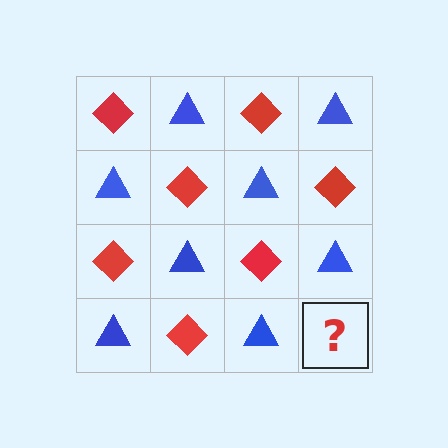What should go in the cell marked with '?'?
The missing cell should contain a red diamond.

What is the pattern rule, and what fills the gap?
The rule is that it alternates red diamond and blue triangle in a checkerboard pattern. The gap should be filled with a red diamond.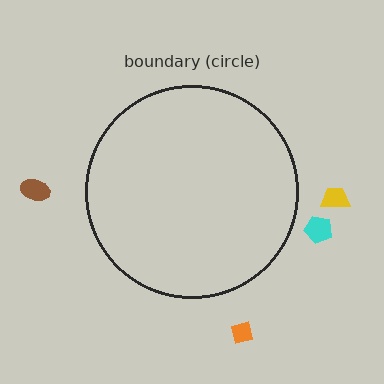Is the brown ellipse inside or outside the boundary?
Outside.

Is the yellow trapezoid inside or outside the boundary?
Outside.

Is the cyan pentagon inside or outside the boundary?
Outside.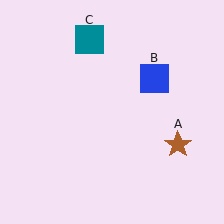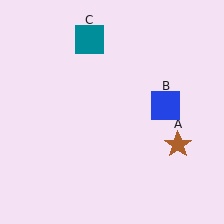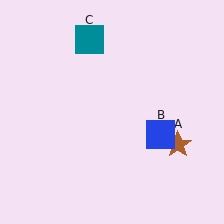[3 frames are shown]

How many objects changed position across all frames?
1 object changed position: blue square (object B).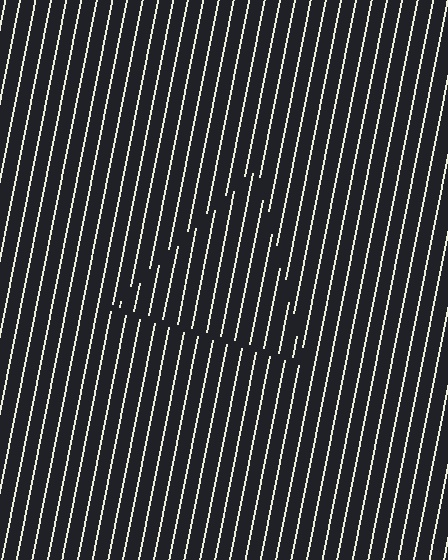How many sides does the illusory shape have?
3 sides — the line-ends trace a triangle.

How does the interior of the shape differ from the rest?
The interior of the shape contains the same grating, shifted by half a period — the contour is defined by the phase discontinuity where line-ends from the inner and outer gratings abut.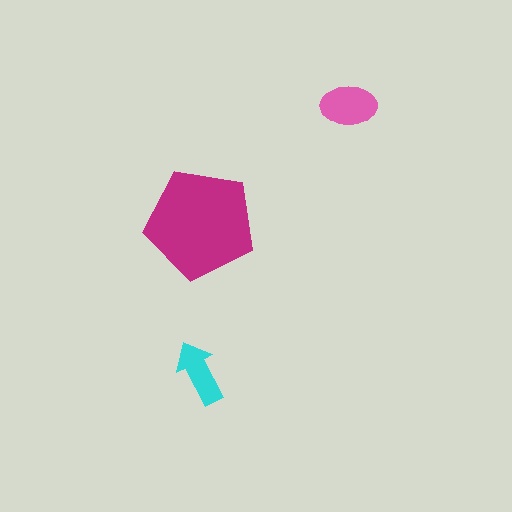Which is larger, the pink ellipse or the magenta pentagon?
The magenta pentagon.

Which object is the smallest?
The cyan arrow.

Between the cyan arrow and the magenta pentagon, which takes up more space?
The magenta pentagon.